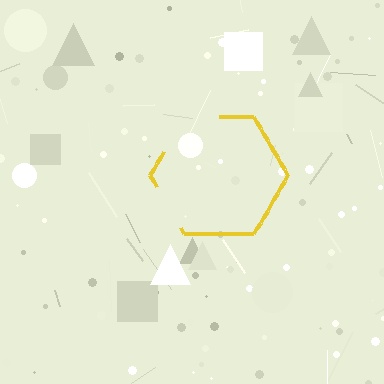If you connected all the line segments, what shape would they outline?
They would outline a hexagon.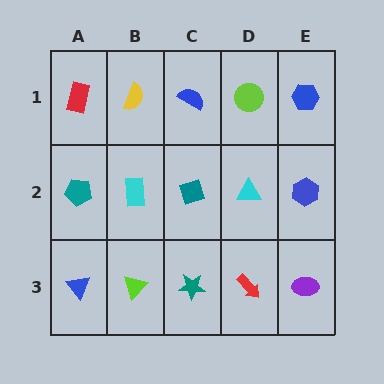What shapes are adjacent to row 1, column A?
A teal pentagon (row 2, column A), a yellow semicircle (row 1, column B).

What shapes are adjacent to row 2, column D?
A lime circle (row 1, column D), a red arrow (row 3, column D), a teal diamond (row 2, column C), a blue hexagon (row 2, column E).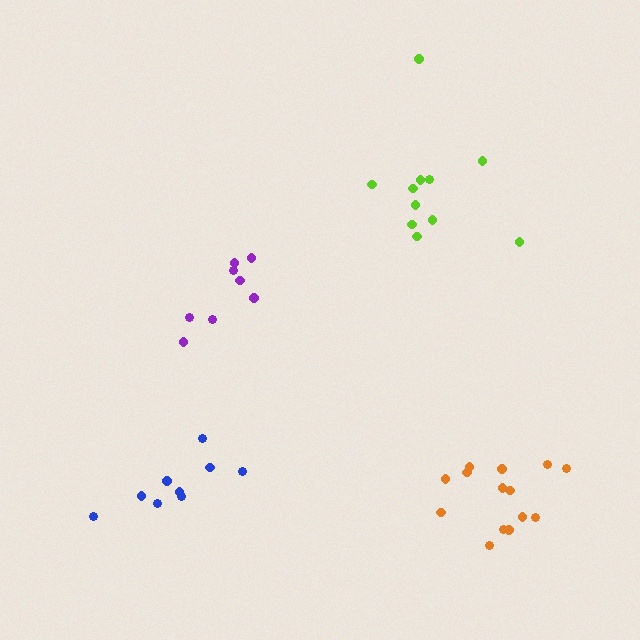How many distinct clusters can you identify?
There are 4 distinct clusters.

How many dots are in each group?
Group 1: 14 dots, Group 2: 9 dots, Group 3: 11 dots, Group 4: 8 dots (42 total).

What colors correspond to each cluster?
The clusters are colored: orange, blue, lime, purple.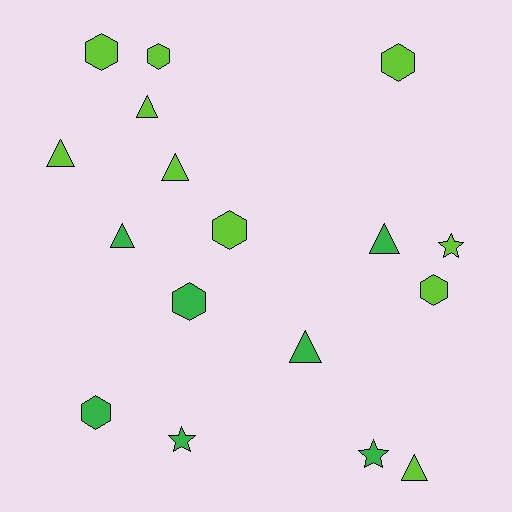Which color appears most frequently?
Lime, with 10 objects.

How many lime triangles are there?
There are 4 lime triangles.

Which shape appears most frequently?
Hexagon, with 7 objects.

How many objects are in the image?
There are 17 objects.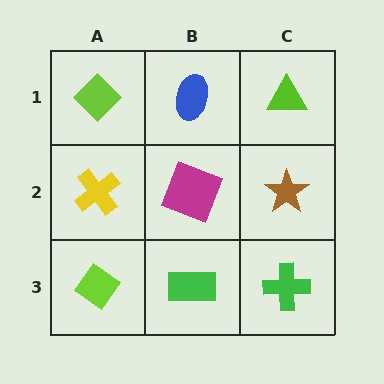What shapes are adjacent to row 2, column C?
A lime triangle (row 1, column C), a green cross (row 3, column C), a magenta square (row 2, column B).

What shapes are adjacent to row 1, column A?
A yellow cross (row 2, column A), a blue ellipse (row 1, column B).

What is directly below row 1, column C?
A brown star.